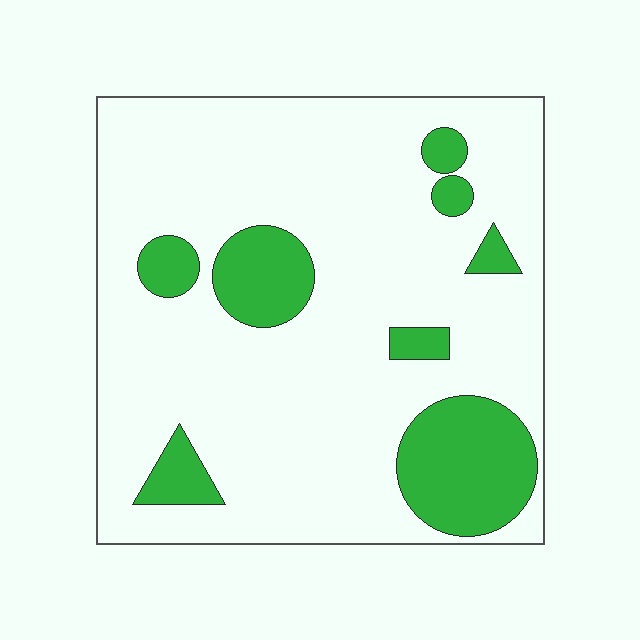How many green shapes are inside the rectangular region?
8.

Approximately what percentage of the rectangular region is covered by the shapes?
Approximately 20%.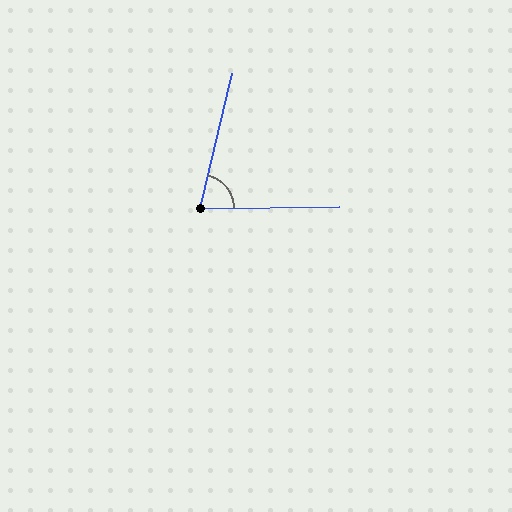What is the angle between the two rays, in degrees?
Approximately 76 degrees.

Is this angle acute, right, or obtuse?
It is acute.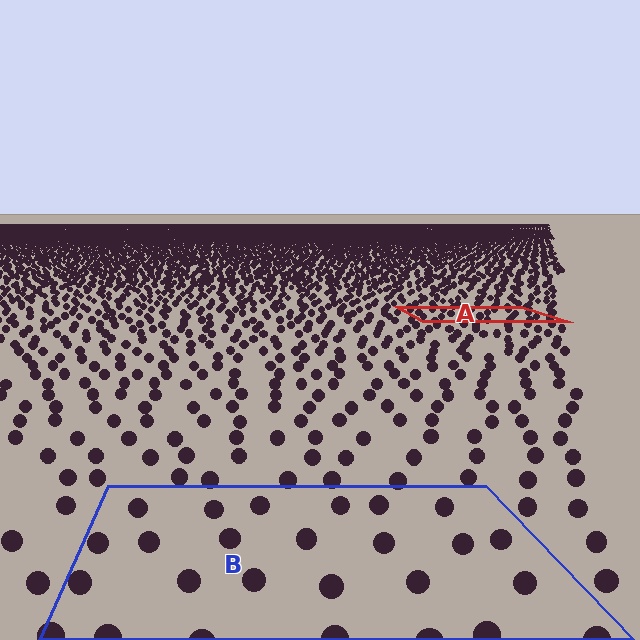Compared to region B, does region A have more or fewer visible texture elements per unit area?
Region A has more texture elements per unit area — they are packed more densely because it is farther away.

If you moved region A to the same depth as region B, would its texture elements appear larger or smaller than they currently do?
They would appear larger. At a closer depth, the same texture elements are projected at a bigger on-screen size.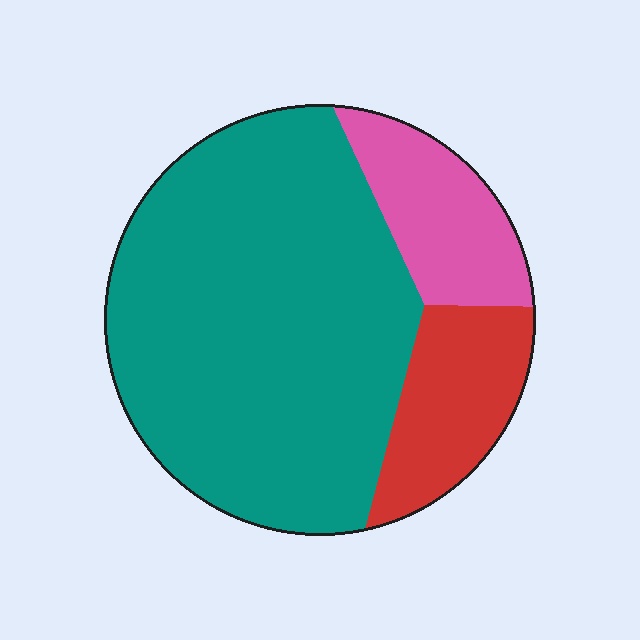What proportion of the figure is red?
Red takes up about one sixth (1/6) of the figure.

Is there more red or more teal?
Teal.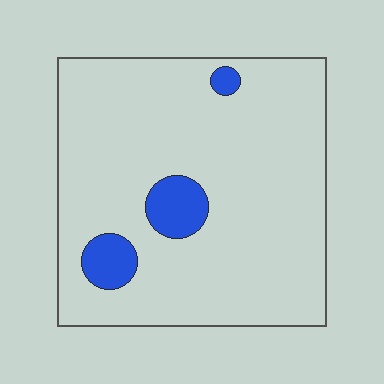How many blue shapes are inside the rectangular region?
3.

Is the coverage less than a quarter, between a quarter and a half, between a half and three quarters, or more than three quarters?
Less than a quarter.